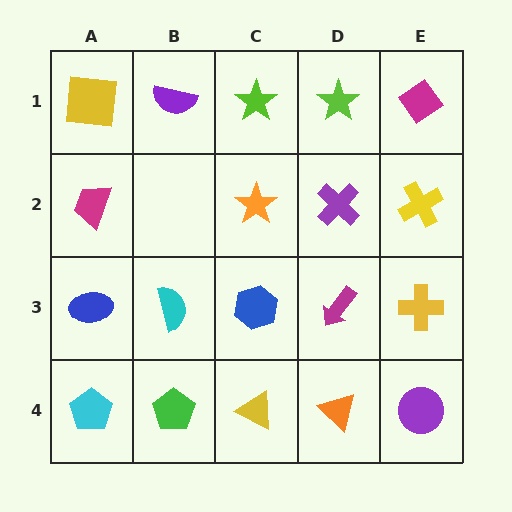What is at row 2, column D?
A purple cross.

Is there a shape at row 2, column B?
No, that cell is empty.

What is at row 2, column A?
A magenta trapezoid.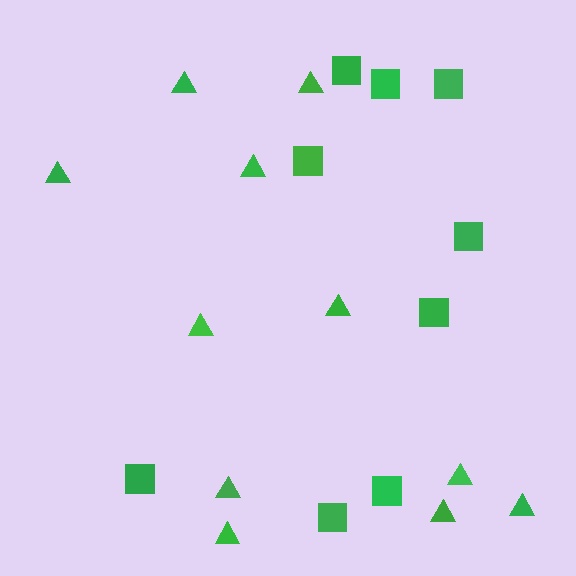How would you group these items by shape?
There are 2 groups: one group of squares (9) and one group of triangles (11).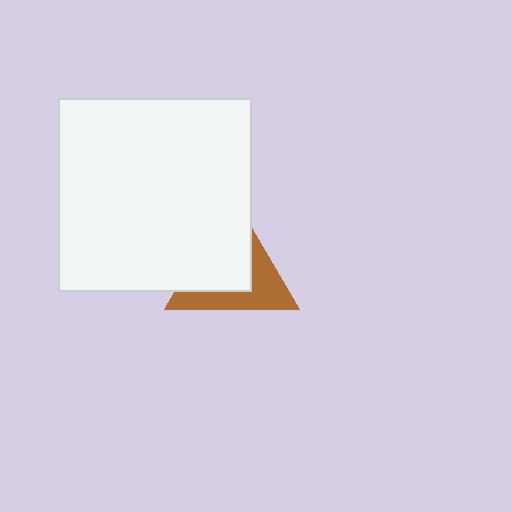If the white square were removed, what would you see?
You would see the complete brown triangle.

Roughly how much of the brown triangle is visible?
A small part of it is visible (roughly 44%).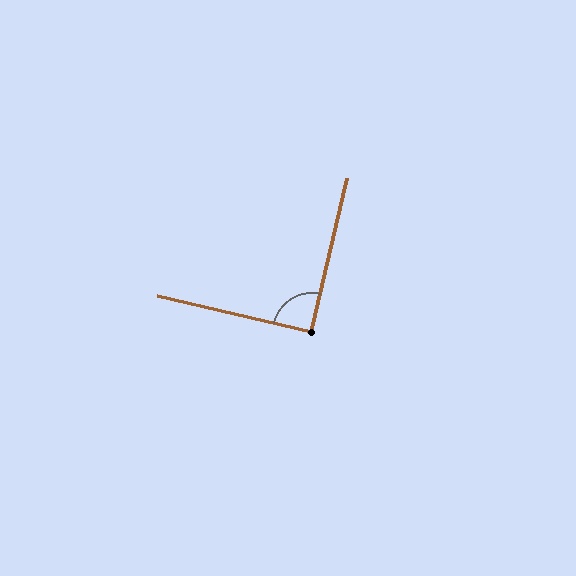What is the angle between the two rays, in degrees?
Approximately 90 degrees.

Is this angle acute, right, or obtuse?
It is approximately a right angle.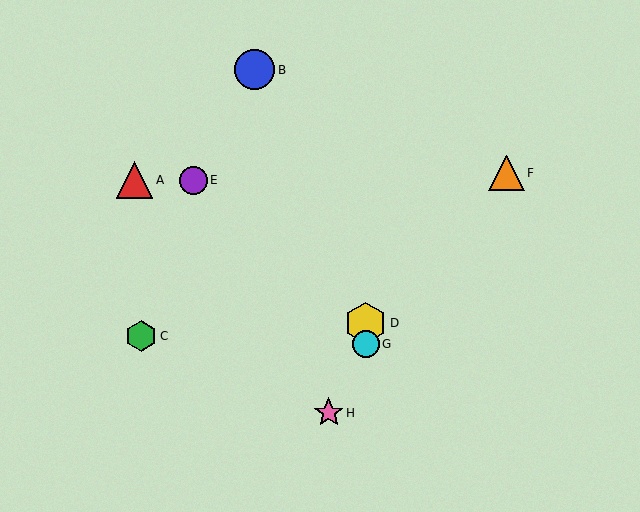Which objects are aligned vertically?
Objects D, G are aligned vertically.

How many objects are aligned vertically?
2 objects (D, G) are aligned vertically.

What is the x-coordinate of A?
Object A is at x≈135.